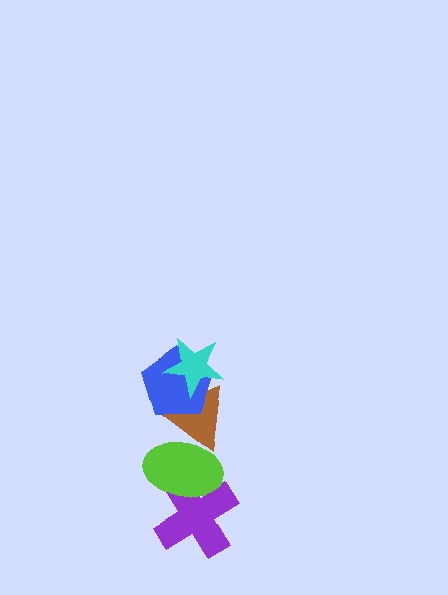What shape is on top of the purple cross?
The lime ellipse is on top of the purple cross.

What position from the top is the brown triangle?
The brown triangle is 3rd from the top.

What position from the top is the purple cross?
The purple cross is 5th from the top.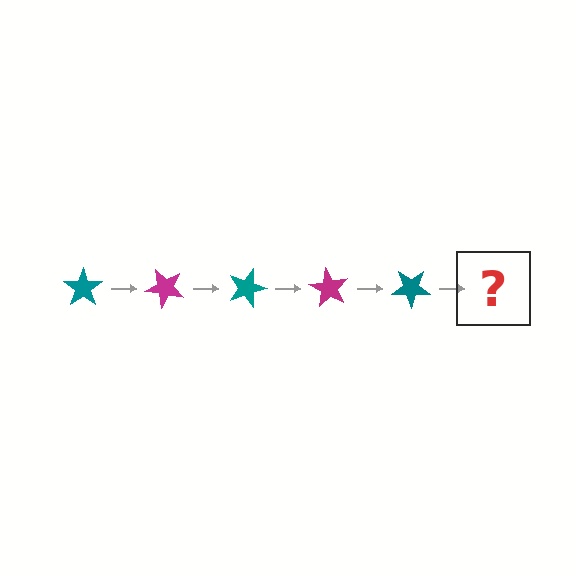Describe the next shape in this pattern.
It should be a magenta star, rotated 225 degrees from the start.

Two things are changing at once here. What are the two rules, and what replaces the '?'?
The two rules are that it rotates 45 degrees each step and the color cycles through teal and magenta. The '?' should be a magenta star, rotated 225 degrees from the start.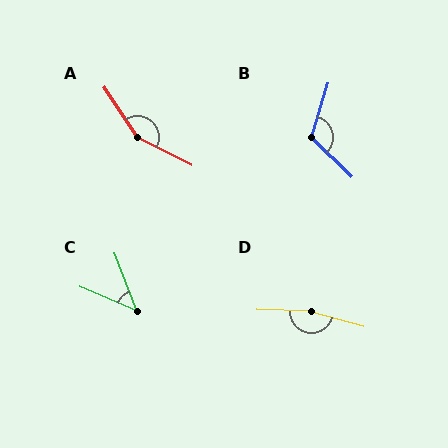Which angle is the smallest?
C, at approximately 46 degrees.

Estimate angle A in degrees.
Approximately 150 degrees.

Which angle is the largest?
D, at approximately 166 degrees.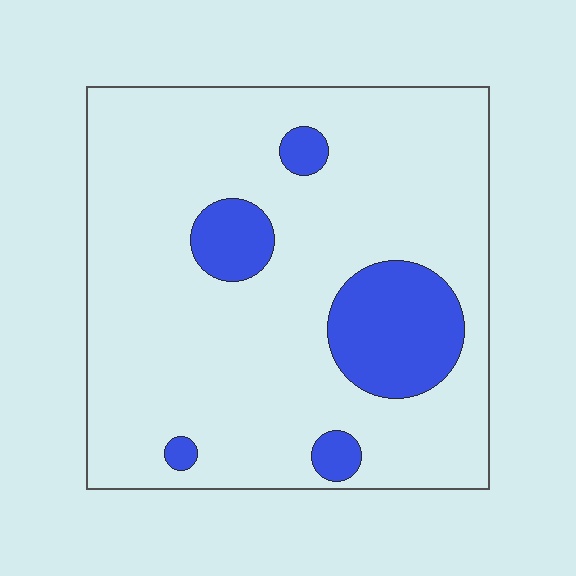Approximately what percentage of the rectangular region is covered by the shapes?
Approximately 15%.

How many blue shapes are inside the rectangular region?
5.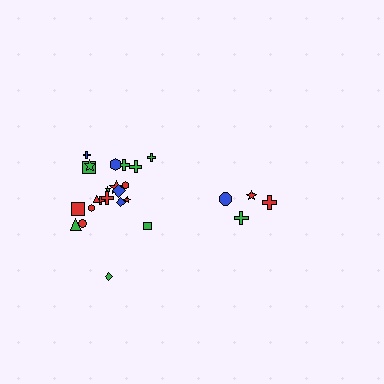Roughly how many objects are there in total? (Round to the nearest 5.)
Roughly 25 objects in total.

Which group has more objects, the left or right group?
The left group.